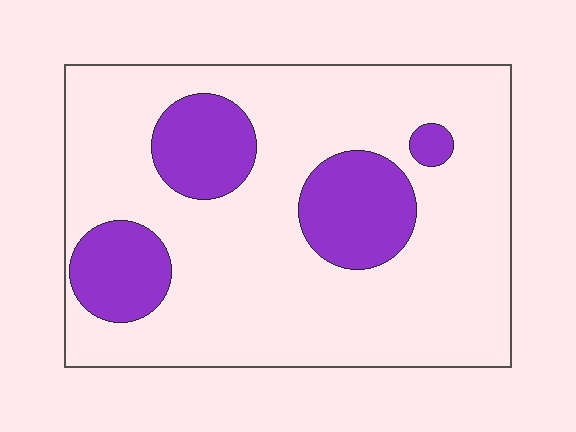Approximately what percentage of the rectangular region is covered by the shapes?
Approximately 20%.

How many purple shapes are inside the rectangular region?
4.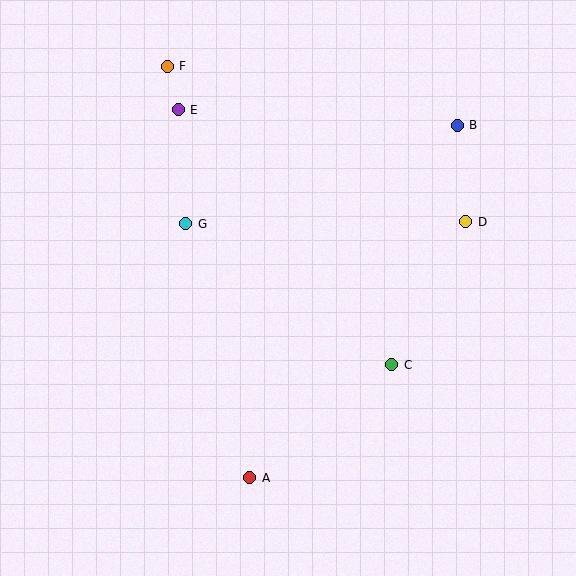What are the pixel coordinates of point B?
Point B is at (457, 125).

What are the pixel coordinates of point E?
Point E is at (178, 110).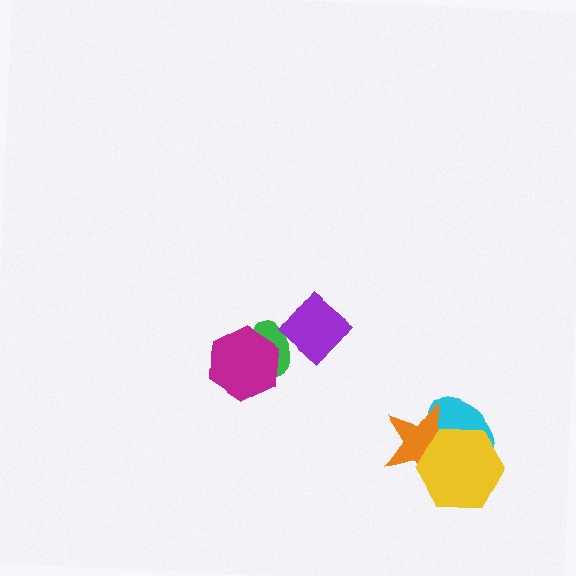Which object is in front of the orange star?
The yellow hexagon is in front of the orange star.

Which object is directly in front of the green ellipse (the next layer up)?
The magenta hexagon is directly in front of the green ellipse.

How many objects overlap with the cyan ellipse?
2 objects overlap with the cyan ellipse.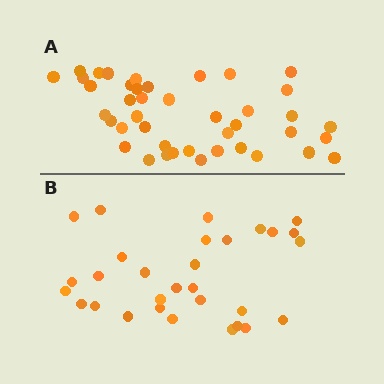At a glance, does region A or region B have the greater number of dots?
Region A (the top region) has more dots.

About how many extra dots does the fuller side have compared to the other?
Region A has roughly 12 or so more dots than region B.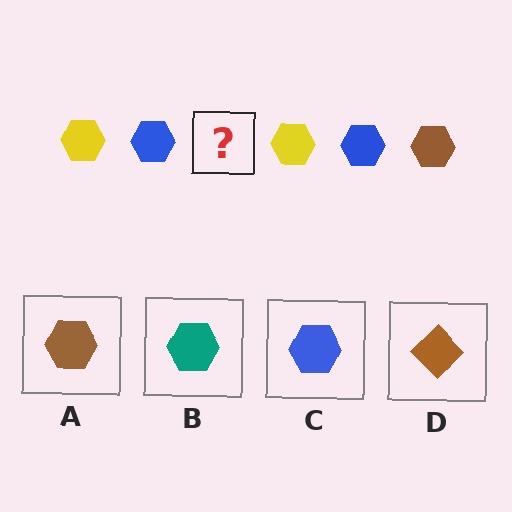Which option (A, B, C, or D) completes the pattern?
A.